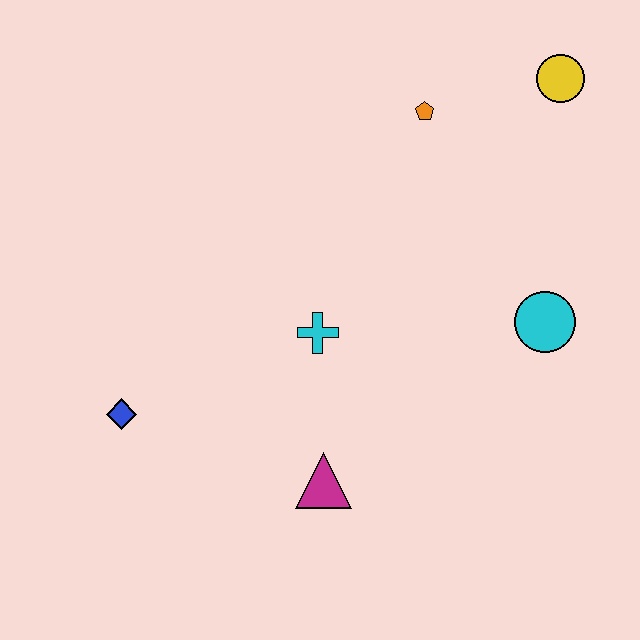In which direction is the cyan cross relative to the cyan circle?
The cyan cross is to the left of the cyan circle.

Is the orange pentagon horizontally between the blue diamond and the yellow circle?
Yes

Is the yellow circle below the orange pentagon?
No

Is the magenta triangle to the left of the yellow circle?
Yes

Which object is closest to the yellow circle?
The orange pentagon is closest to the yellow circle.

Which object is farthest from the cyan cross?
The yellow circle is farthest from the cyan cross.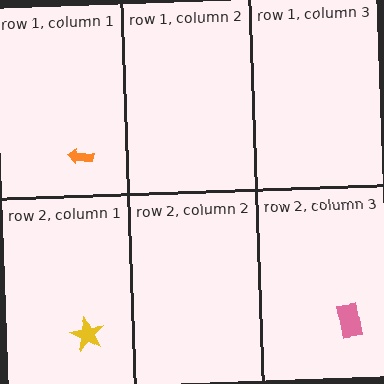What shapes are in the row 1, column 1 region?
The orange arrow.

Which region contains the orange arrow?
The row 1, column 1 region.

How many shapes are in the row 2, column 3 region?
1.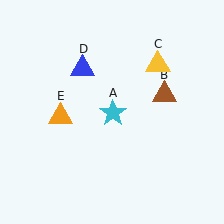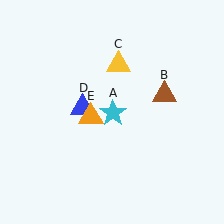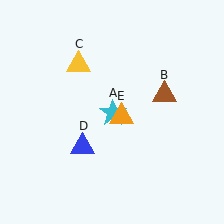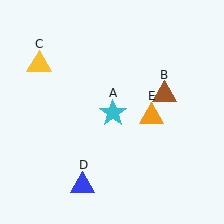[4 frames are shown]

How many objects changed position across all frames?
3 objects changed position: yellow triangle (object C), blue triangle (object D), orange triangle (object E).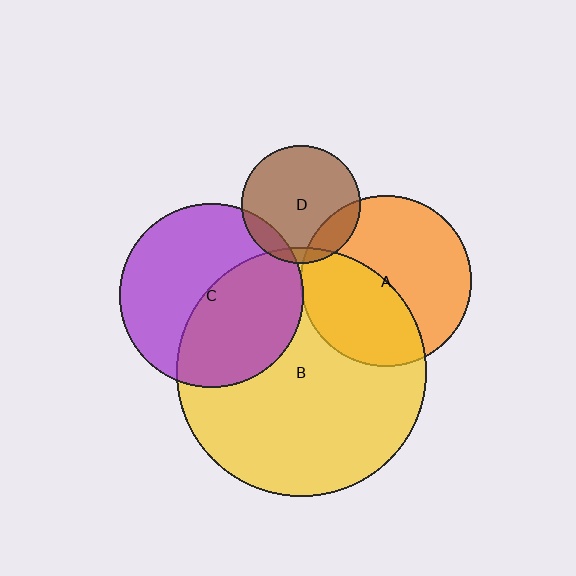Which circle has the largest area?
Circle B (yellow).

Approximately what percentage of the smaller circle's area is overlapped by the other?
Approximately 45%.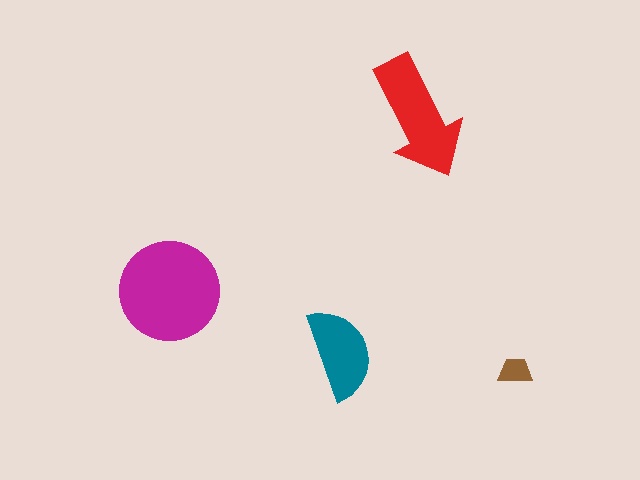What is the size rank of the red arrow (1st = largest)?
2nd.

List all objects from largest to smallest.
The magenta circle, the red arrow, the teal semicircle, the brown trapezoid.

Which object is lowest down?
The brown trapezoid is bottommost.